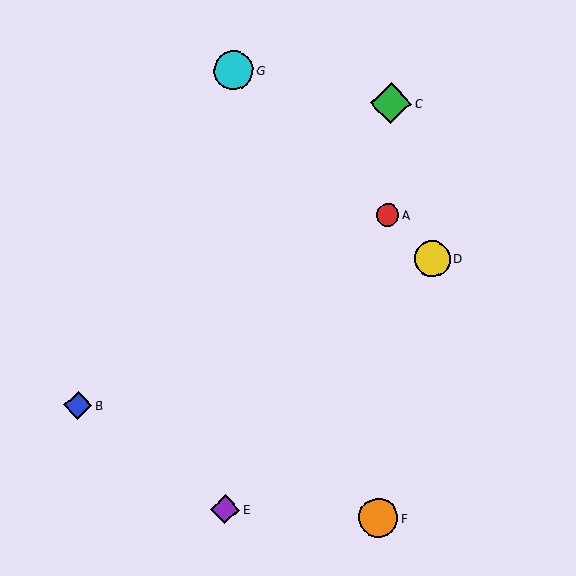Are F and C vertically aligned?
Yes, both are at x≈379.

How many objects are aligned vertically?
3 objects (A, C, F) are aligned vertically.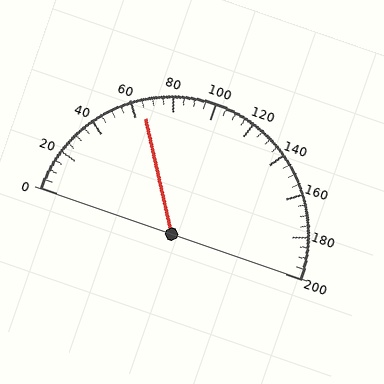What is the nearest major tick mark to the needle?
The nearest major tick mark is 60.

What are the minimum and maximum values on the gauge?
The gauge ranges from 0 to 200.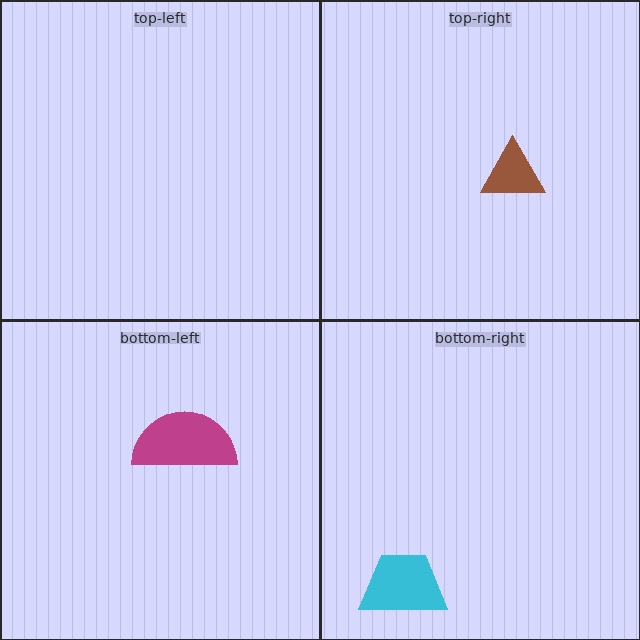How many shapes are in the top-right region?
1.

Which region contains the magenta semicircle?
The bottom-left region.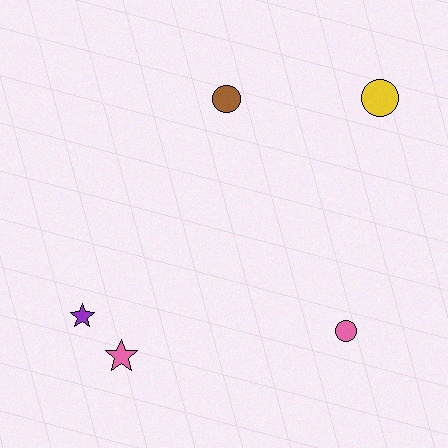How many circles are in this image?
There are 3 circles.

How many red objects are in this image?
There are no red objects.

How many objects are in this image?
There are 5 objects.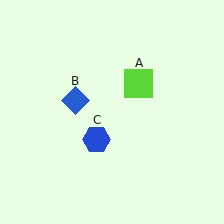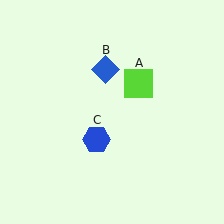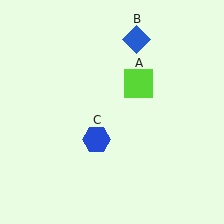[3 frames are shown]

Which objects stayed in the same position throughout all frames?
Lime square (object A) and blue hexagon (object C) remained stationary.